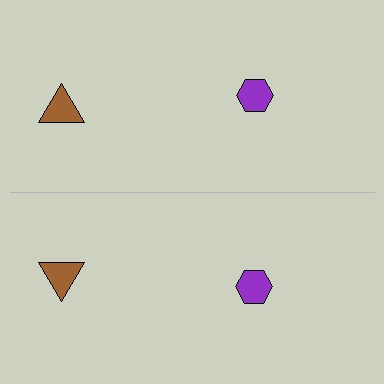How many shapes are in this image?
There are 4 shapes in this image.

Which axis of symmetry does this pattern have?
The pattern has a horizontal axis of symmetry running through the center of the image.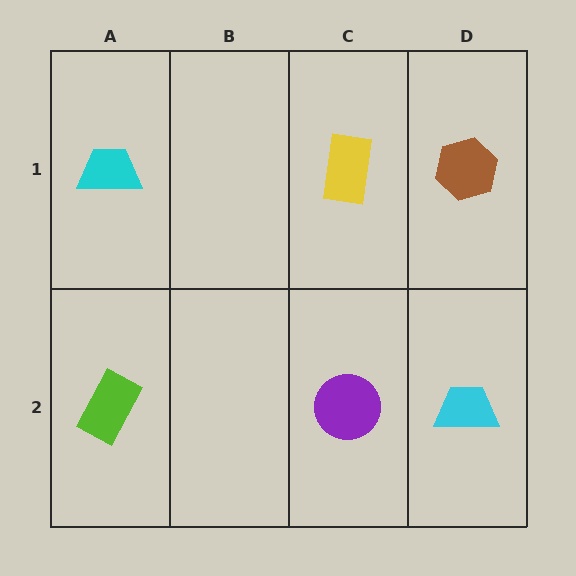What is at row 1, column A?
A cyan trapezoid.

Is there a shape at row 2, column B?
No, that cell is empty.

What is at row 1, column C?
A yellow rectangle.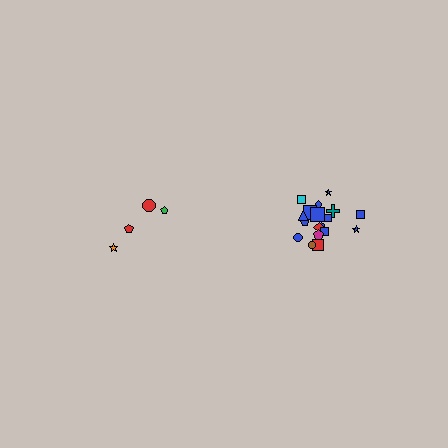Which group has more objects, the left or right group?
The right group.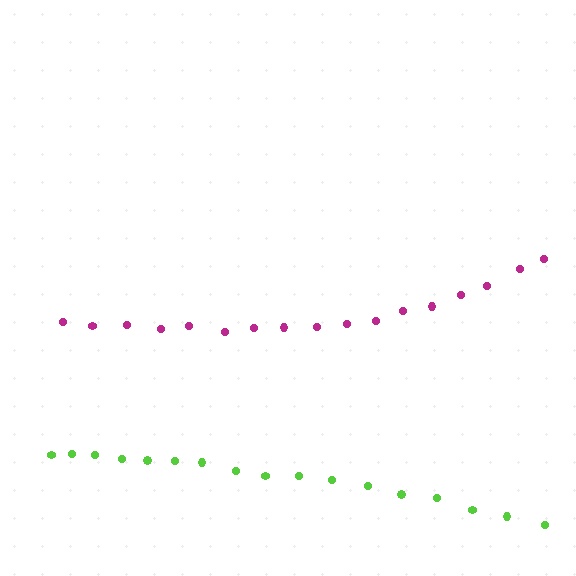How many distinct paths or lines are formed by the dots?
There are 2 distinct paths.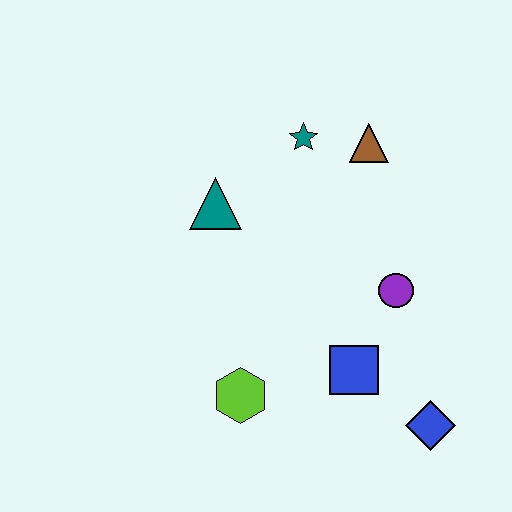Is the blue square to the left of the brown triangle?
Yes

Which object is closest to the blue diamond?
The blue square is closest to the blue diamond.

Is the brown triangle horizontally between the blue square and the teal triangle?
No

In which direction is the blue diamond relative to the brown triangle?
The blue diamond is below the brown triangle.